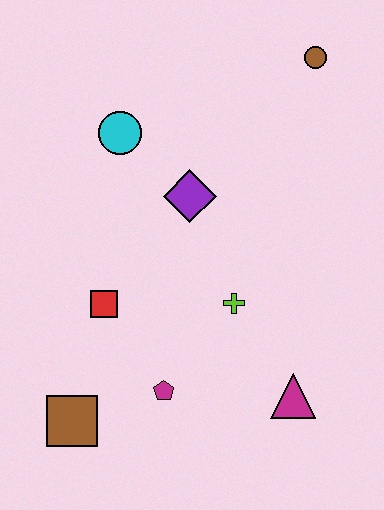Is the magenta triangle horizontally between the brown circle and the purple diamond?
Yes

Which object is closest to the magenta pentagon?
The brown square is closest to the magenta pentagon.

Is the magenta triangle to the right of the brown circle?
No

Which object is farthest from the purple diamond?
The brown square is farthest from the purple diamond.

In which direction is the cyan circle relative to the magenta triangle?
The cyan circle is above the magenta triangle.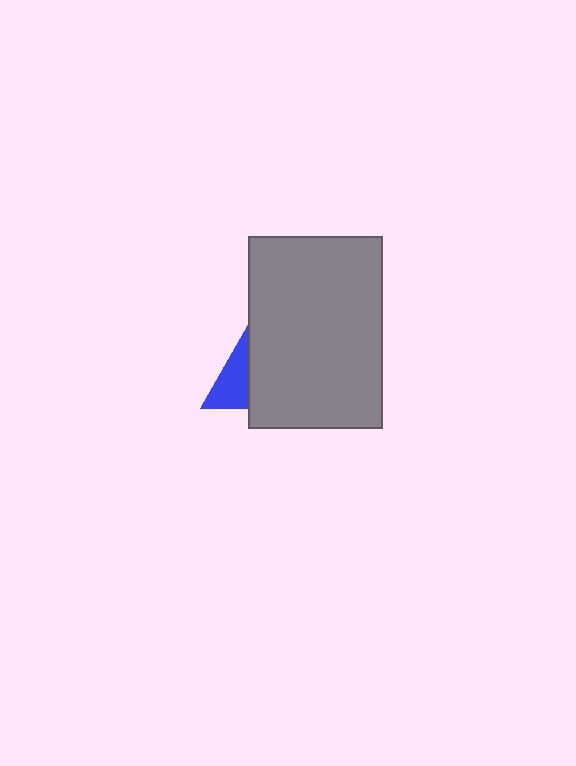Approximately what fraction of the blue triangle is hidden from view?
Roughly 69% of the blue triangle is hidden behind the gray rectangle.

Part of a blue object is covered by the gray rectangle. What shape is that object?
It is a triangle.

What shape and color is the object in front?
The object in front is a gray rectangle.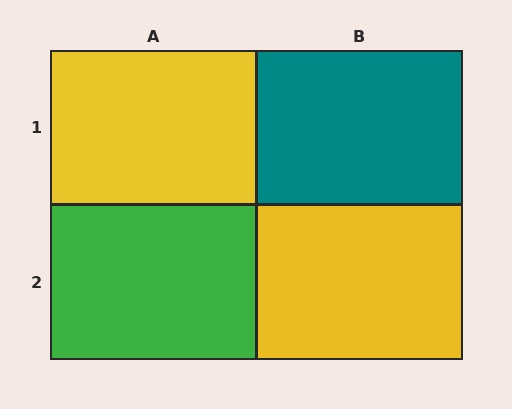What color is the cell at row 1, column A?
Yellow.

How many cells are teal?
1 cell is teal.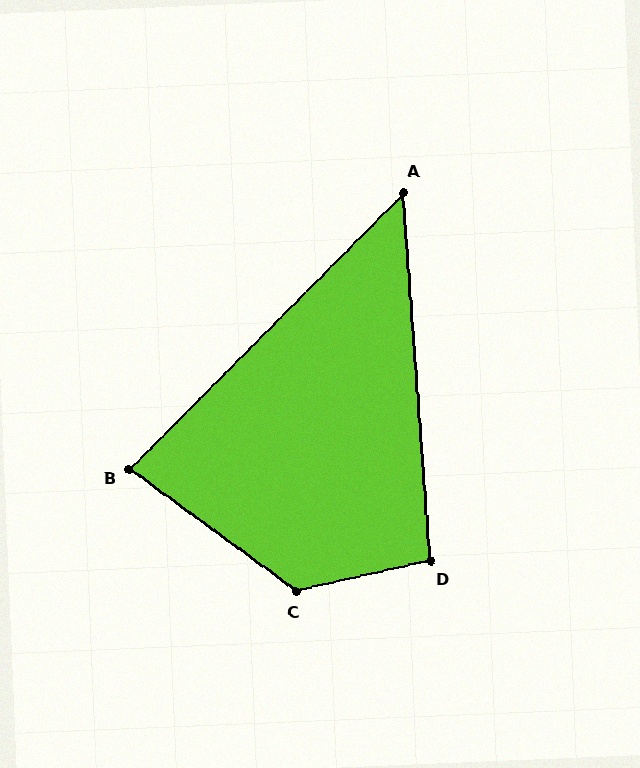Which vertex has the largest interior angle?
C, at approximately 131 degrees.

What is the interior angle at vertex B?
Approximately 81 degrees (acute).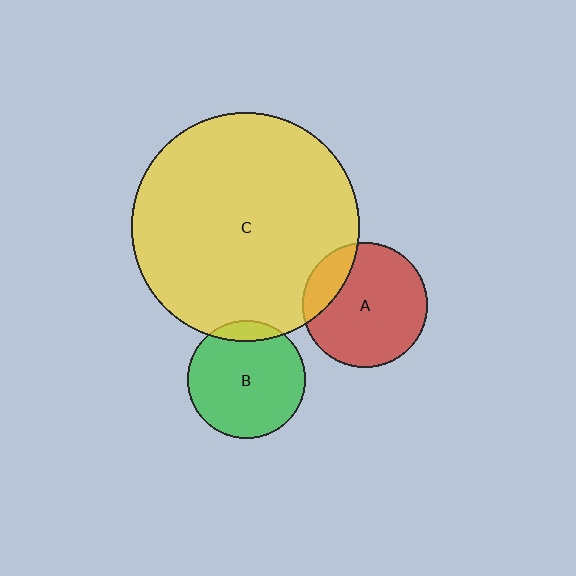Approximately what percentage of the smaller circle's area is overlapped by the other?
Approximately 20%.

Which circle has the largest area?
Circle C (yellow).